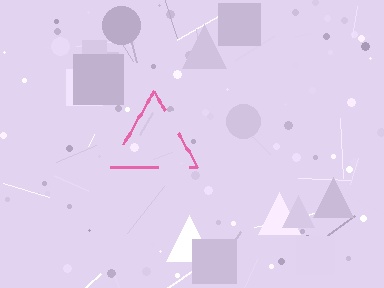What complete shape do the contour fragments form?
The contour fragments form a triangle.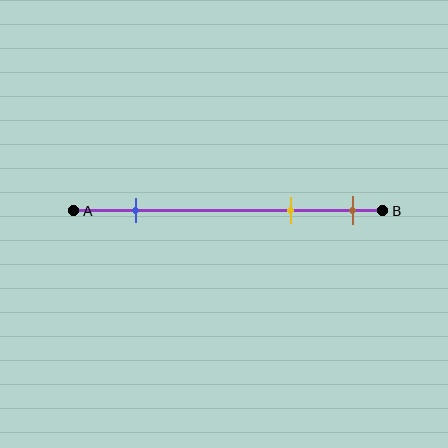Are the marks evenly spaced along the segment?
No, the marks are not evenly spaced.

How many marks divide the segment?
There are 3 marks dividing the segment.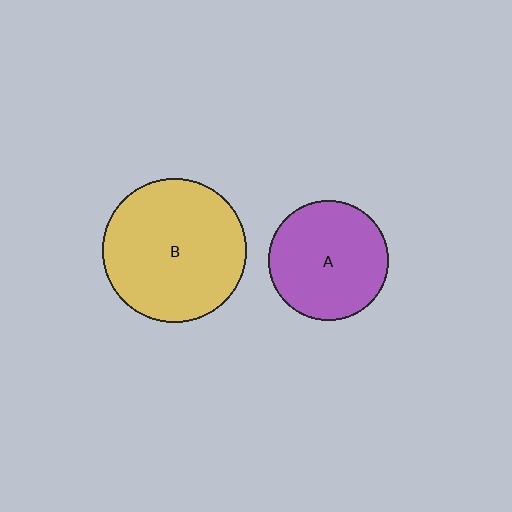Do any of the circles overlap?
No, none of the circles overlap.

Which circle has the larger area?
Circle B (yellow).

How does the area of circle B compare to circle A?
Approximately 1.4 times.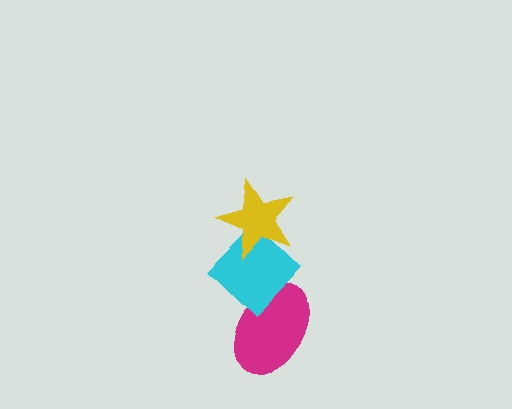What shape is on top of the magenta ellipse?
The cyan diamond is on top of the magenta ellipse.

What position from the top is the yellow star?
The yellow star is 1st from the top.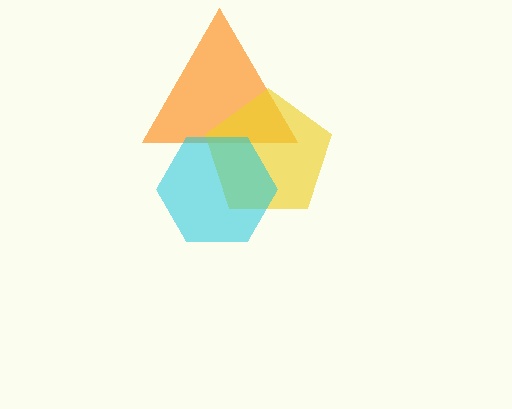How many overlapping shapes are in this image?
There are 3 overlapping shapes in the image.